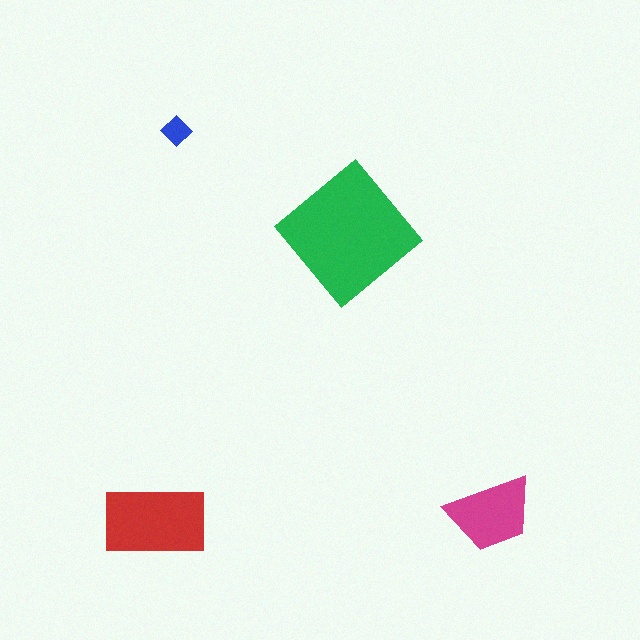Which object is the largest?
The green diamond.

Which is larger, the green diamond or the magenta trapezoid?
The green diamond.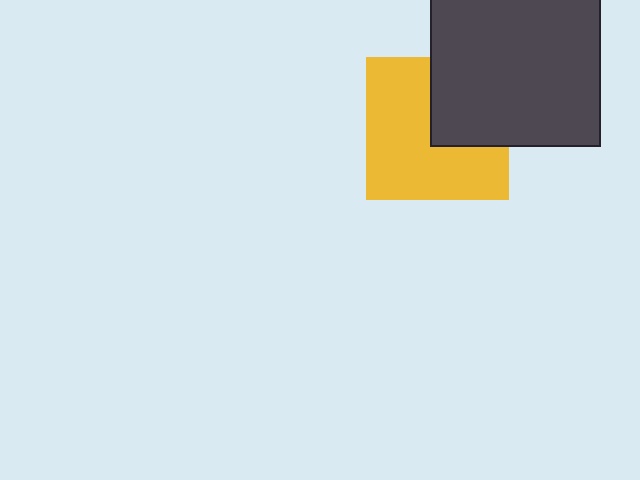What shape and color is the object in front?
The object in front is a dark gray rectangle.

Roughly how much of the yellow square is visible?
About half of it is visible (roughly 65%).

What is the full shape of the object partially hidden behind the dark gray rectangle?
The partially hidden object is a yellow square.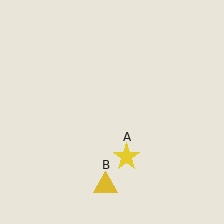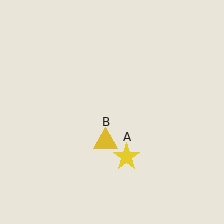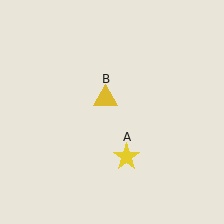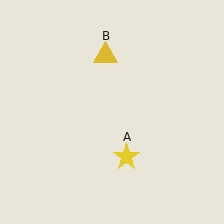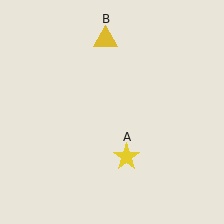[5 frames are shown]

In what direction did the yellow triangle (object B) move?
The yellow triangle (object B) moved up.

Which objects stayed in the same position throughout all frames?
Yellow star (object A) remained stationary.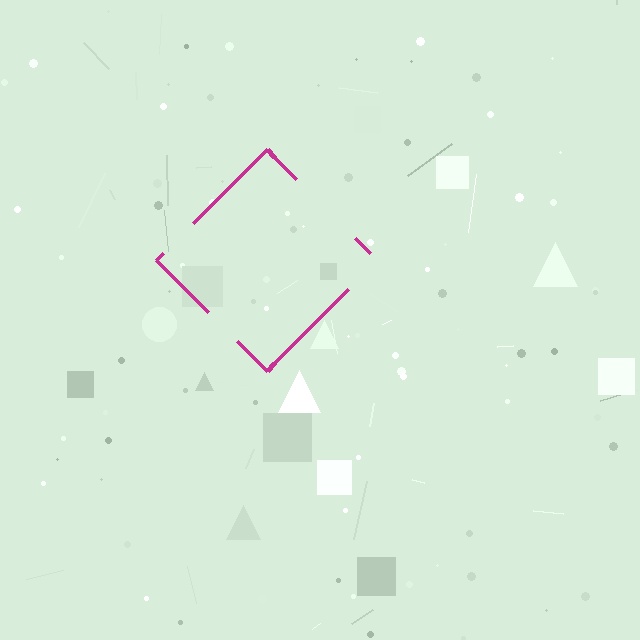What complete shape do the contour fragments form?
The contour fragments form a diamond.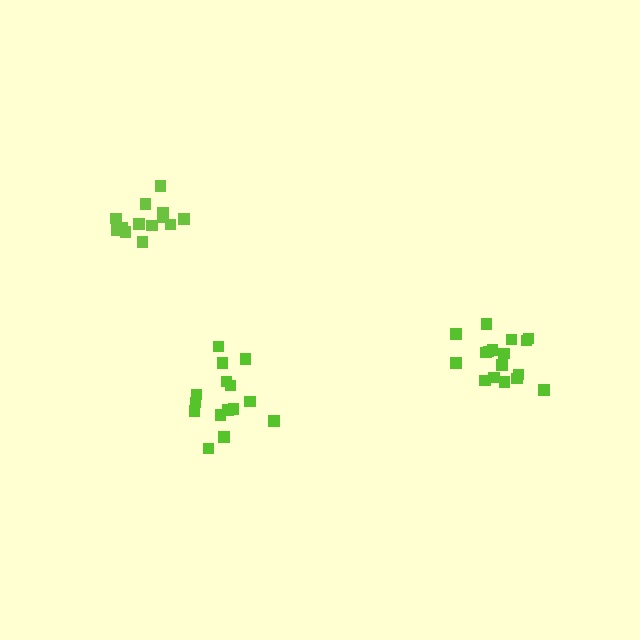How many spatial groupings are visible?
There are 3 spatial groupings.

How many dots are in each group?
Group 1: 15 dots, Group 2: 17 dots, Group 3: 14 dots (46 total).